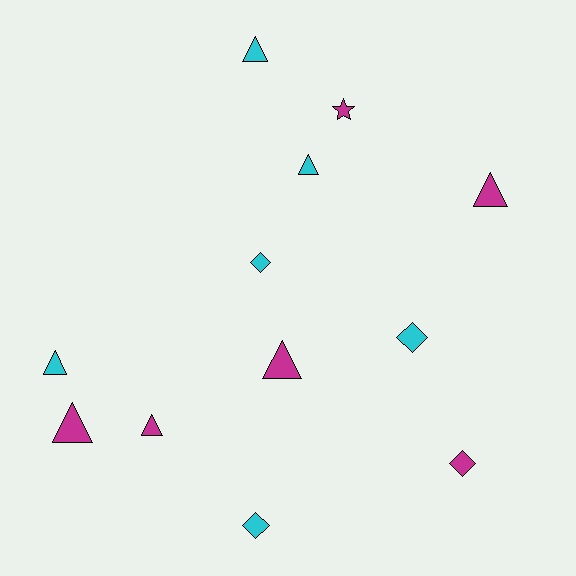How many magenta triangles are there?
There are 4 magenta triangles.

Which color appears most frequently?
Magenta, with 6 objects.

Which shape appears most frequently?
Triangle, with 7 objects.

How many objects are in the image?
There are 12 objects.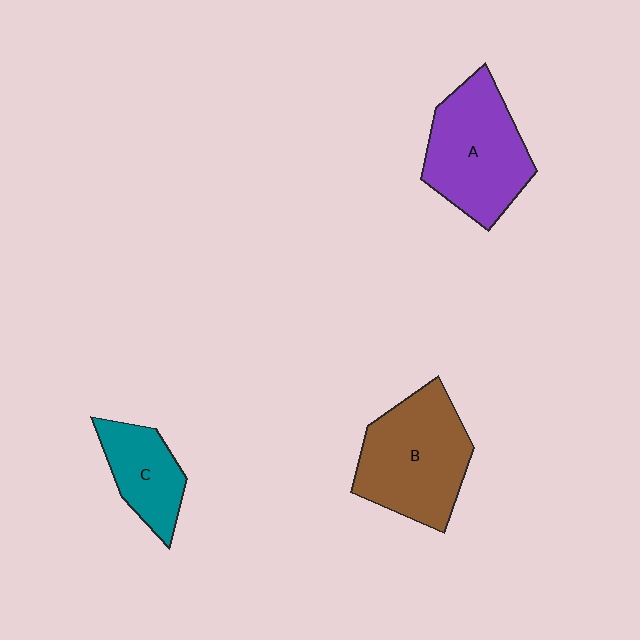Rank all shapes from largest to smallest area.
From largest to smallest: B (brown), A (purple), C (teal).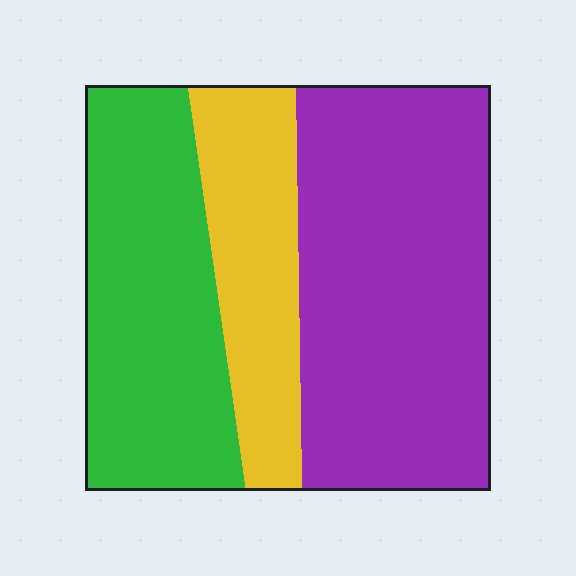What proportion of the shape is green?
Green takes up between a quarter and a half of the shape.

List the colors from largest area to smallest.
From largest to smallest: purple, green, yellow.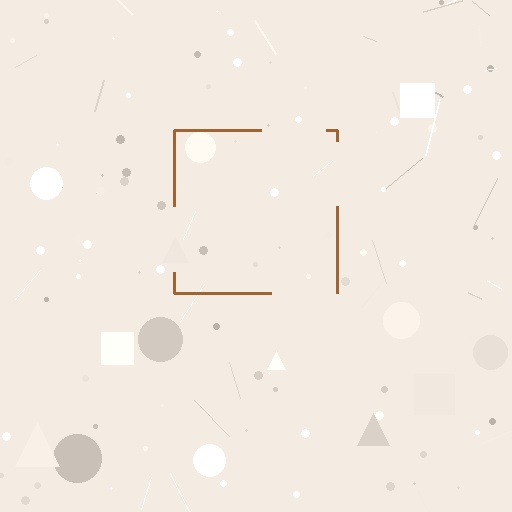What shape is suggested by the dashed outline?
The dashed outline suggests a square.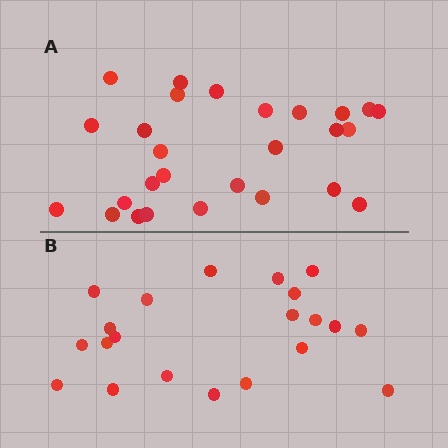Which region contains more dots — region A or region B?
Region A (the top region) has more dots.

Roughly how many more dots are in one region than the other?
Region A has about 6 more dots than region B.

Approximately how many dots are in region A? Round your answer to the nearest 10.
About 30 dots. (The exact count is 27, which rounds to 30.)